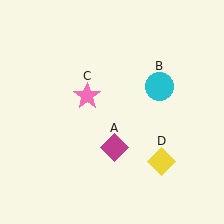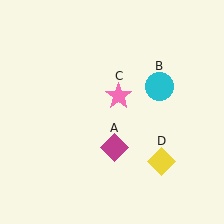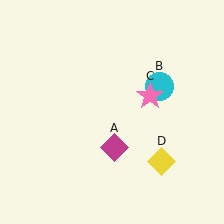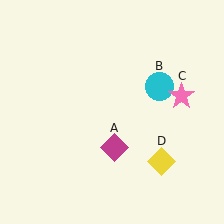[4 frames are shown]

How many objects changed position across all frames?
1 object changed position: pink star (object C).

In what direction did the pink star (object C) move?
The pink star (object C) moved right.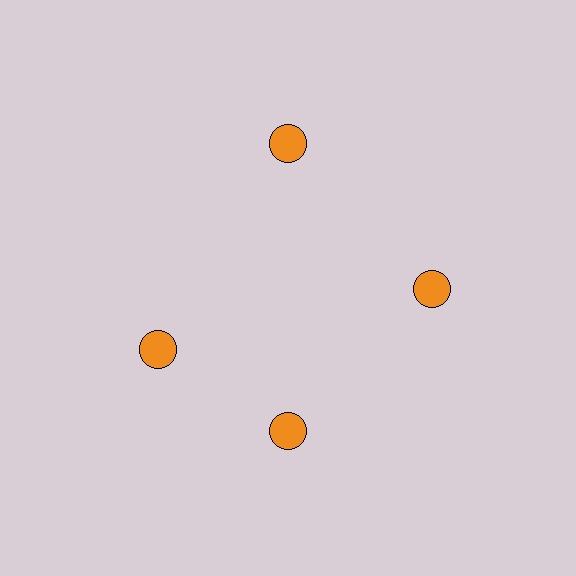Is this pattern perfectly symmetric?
No. The 4 orange circles are arranged in a ring, but one element near the 9 o'clock position is rotated out of alignment along the ring, breaking the 4-fold rotational symmetry.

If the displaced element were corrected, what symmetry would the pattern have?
It would have 4-fold rotational symmetry — the pattern would map onto itself every 90 degrees.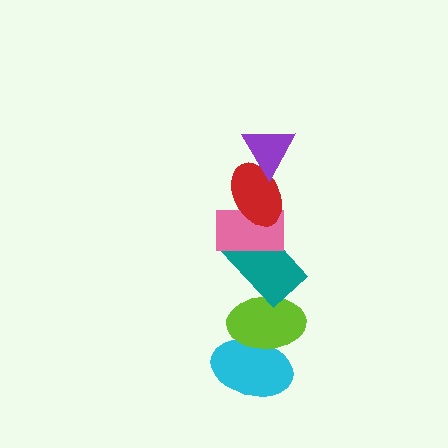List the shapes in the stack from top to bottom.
From top to bottom: the purple triangle, the red ellipse, the pink rectangle, the teal rectangle, the lime ellipse, the cyan ellipse.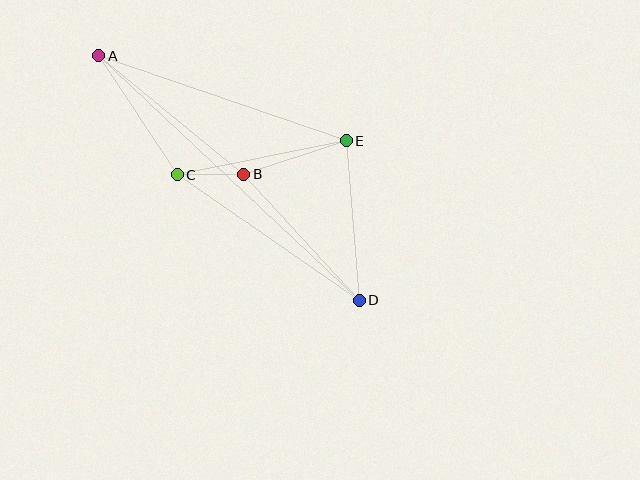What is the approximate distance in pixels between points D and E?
The distance between D and E is approximately 160 pixels.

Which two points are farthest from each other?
Points A and D are farthest from each other.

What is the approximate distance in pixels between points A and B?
The distance between A and B is approximately 187 pixels.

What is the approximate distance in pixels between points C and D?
The distance between C and D is approximately 221 pixels.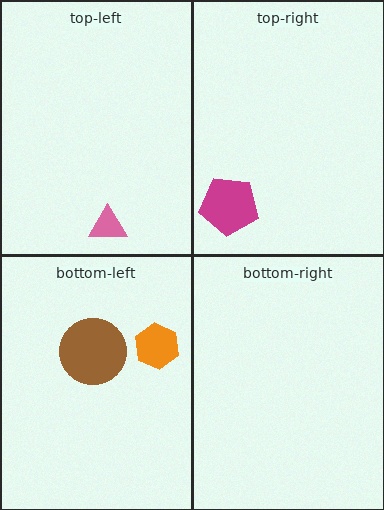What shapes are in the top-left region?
The pink triangle.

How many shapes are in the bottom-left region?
2.